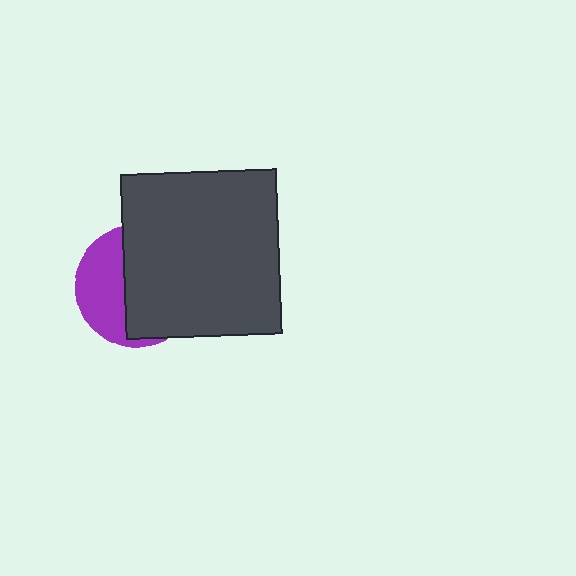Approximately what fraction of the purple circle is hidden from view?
Roughly 61% of the purple circle is hidden behind the dark gray rectangle.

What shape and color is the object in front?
The object in front is a dark gray rectangle.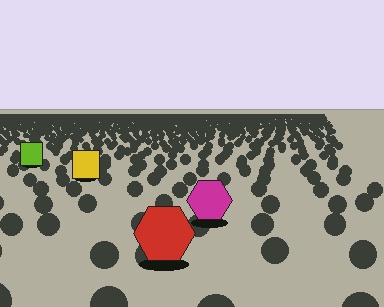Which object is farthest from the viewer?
The lime square is farthest from the viewer. It appears smaller and the ground texture around it is denser.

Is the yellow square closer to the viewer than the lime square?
Yes. The yellow square is closer — you can tell from the texture gradient: the ground texture is coarser near it.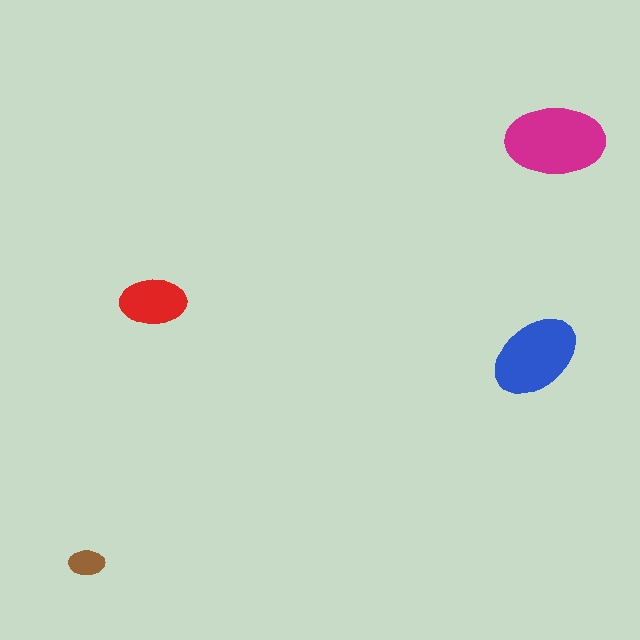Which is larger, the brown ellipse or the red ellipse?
The red one.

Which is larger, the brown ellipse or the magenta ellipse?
The magenta one.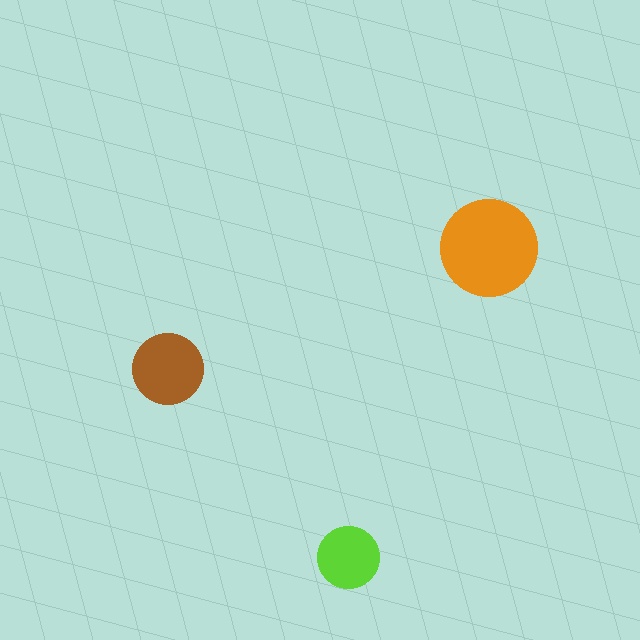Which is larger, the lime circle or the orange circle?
The orange one.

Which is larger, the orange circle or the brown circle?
The orange one.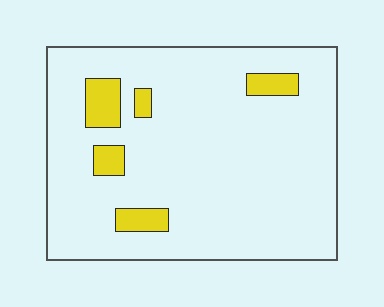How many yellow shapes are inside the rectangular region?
5.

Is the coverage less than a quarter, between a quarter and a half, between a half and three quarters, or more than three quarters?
Less than a quarter.